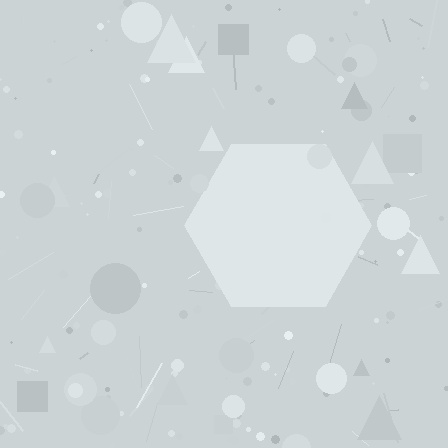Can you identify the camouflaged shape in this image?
The camouflaged shape is a hexagon.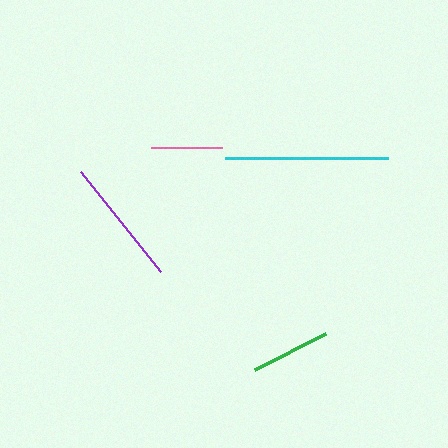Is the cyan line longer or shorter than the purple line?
The cyan line is longer than the purple line.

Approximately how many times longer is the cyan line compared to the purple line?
The cyan line is approximately 1.3 times the length of the purple line.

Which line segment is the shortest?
The pink line is the shortest at approximately 71 pixels.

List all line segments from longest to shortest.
From longest to shortest: cyan, purple, green, pink.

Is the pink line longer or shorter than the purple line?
The purple line is longer than the pink line.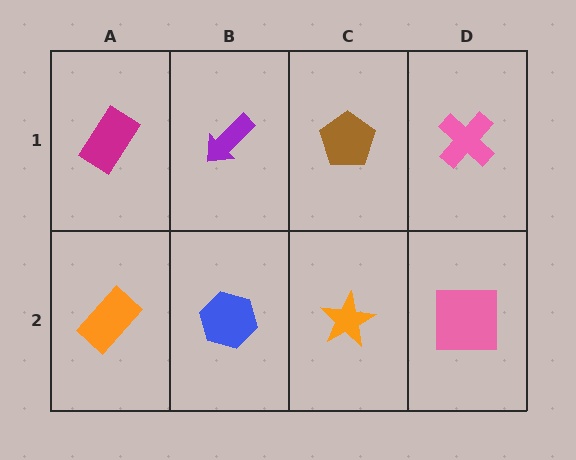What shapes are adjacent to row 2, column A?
A magenta rectangle (row 1, column A), a blue hexagon (row 2, column B).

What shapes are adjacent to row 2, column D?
A pink cross (row 1, column D), an orange star (row 2, column C).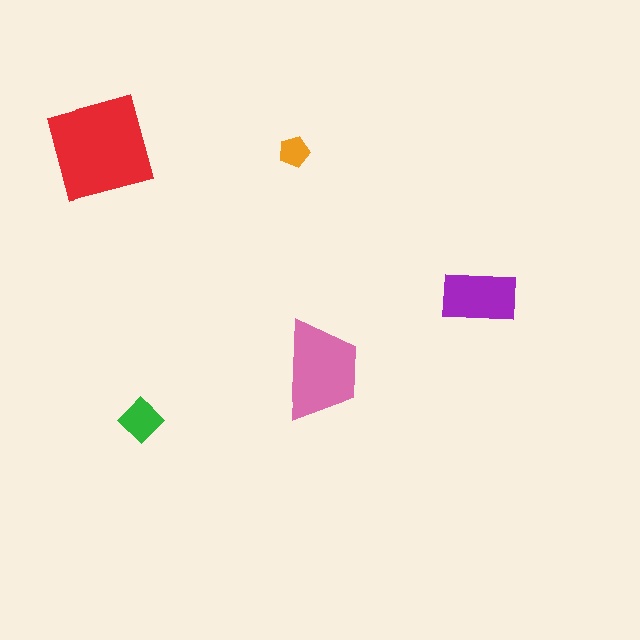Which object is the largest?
The red square.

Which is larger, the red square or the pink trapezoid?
The red square.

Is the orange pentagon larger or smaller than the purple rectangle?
Smaller.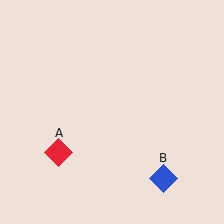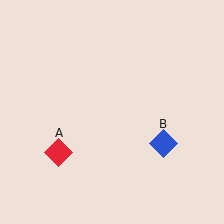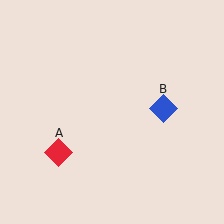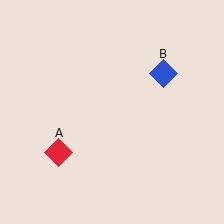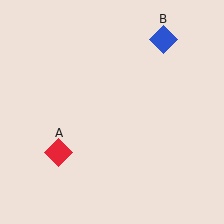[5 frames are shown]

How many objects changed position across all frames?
1 object changed position: blue diamond (object B).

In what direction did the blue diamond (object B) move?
The blue diamond (object B) moved up.